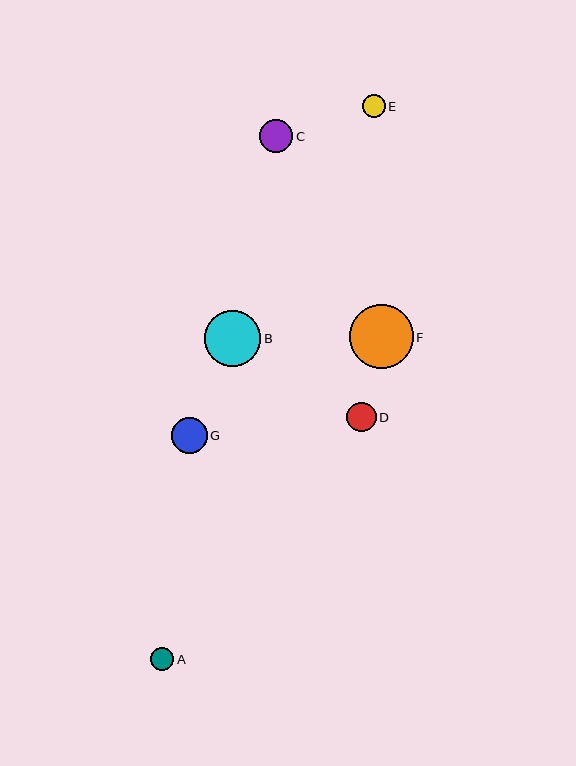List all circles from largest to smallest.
From largest to smallest: F, B, G, C, D, A, E.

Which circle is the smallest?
Circle E is the smallest with a size of approximately 23 pixels.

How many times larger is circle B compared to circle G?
Circle B is approximately 1.5 times the size of circle G.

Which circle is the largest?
Circle F is the largest with a size of approximately 64 pixels.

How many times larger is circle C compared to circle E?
Circle C is approximately 1.4 times the size of circle E.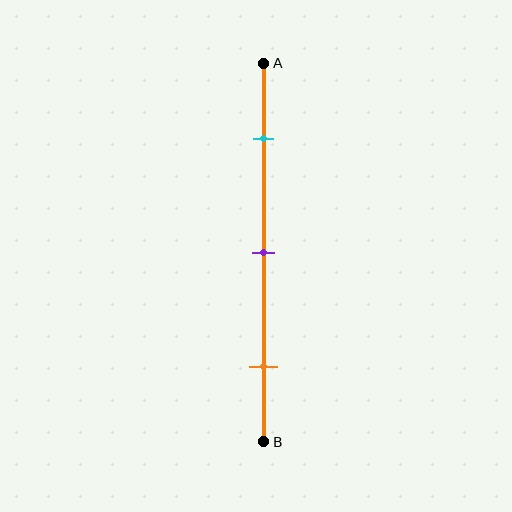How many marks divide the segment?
There are 3 marks dividing the segment.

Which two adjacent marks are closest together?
The cyan and purple marks are the closest adjacent pair.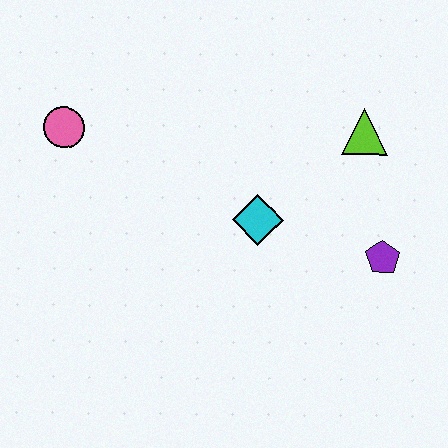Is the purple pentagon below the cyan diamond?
Yes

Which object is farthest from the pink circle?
The purple pentagon is farthest from the pink circle.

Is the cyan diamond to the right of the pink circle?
Yes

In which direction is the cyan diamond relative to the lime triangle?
The cyan diamond is to the left of the lime triangle.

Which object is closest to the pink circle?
The cyan diamond is closest to the pink circle.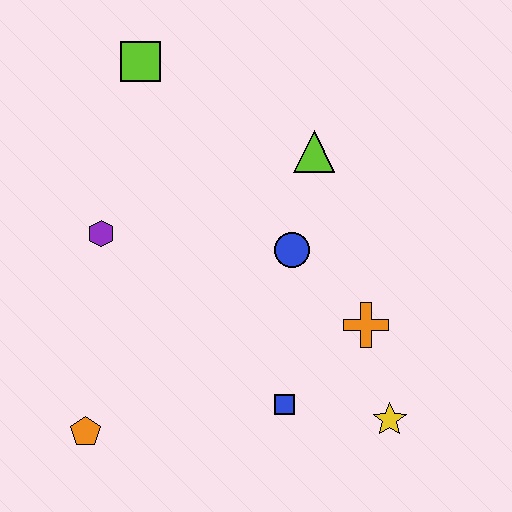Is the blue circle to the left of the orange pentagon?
No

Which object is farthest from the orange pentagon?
The lime square is farthest from the orange pentagon.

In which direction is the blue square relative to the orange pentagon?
The blue square is to the right of the orange pentagon.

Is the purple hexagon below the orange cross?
No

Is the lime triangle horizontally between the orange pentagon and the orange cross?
Yes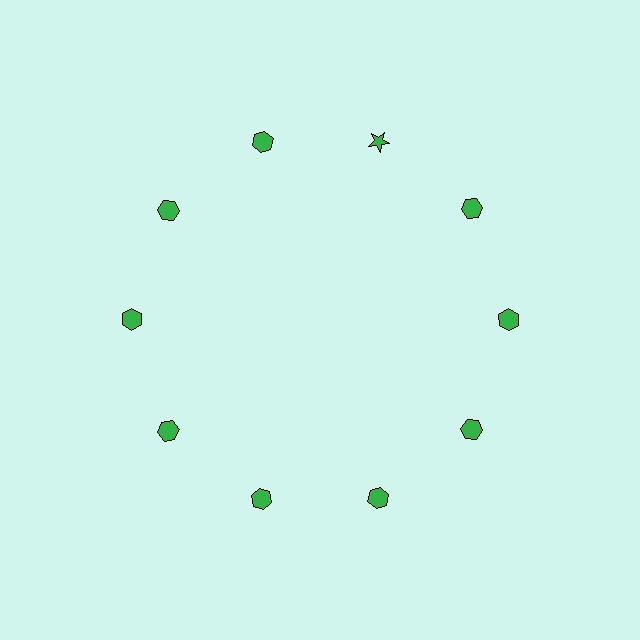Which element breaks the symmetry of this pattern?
The green star at roughly the 1 o'clock position breaks the symmetry. All other shapes are green hexagons.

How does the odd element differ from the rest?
It has a different shape: star instead of hexagon.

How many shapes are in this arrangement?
There are 10 shapes arranged in a ring pattern.